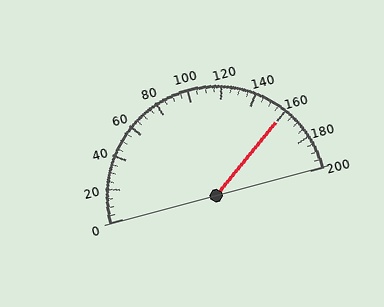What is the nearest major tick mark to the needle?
The nearest major tick mark is 160.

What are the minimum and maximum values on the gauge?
The gauge ranges from 0 to 200.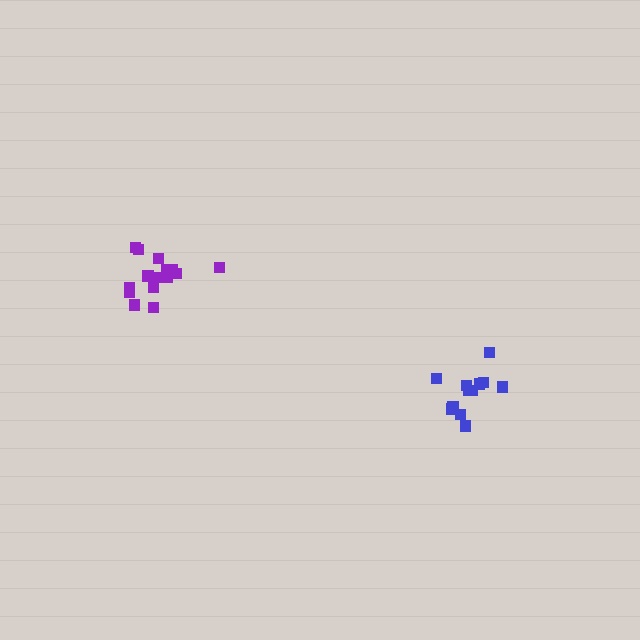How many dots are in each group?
Group 1: 15 dots, Group 2: 13 dots (28 total).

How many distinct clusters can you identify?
There are 2 distinct clusters.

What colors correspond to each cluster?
The clusters are colored: purple, blue.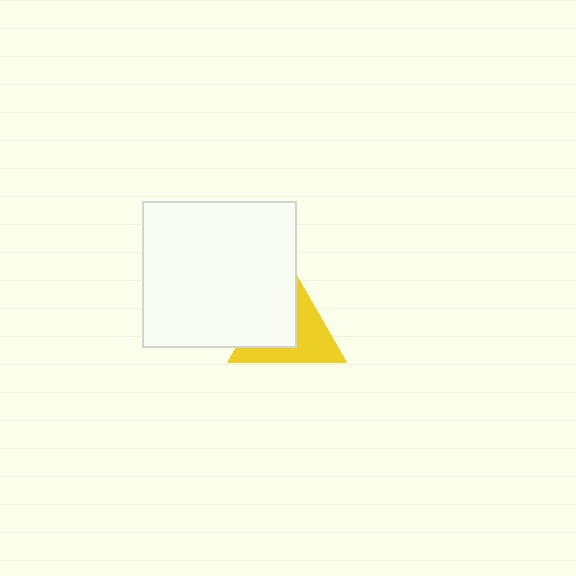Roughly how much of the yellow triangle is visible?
About half of it is visible (roughly 51%).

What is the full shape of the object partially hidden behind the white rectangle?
The partially hidden object is a yellow triangle.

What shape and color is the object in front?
The object in front is a white rectangle.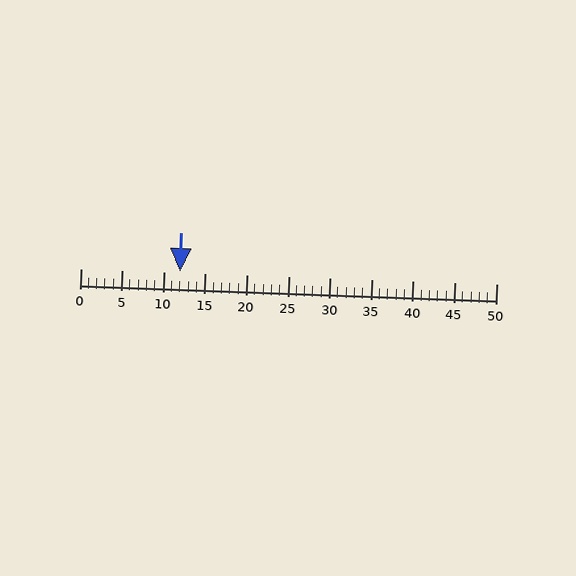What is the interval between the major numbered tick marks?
The major tick marks are spaced 5 units apart.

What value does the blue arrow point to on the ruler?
The blue arrow points to approximately 12.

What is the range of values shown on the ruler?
The ruler shows values from 0 to 50.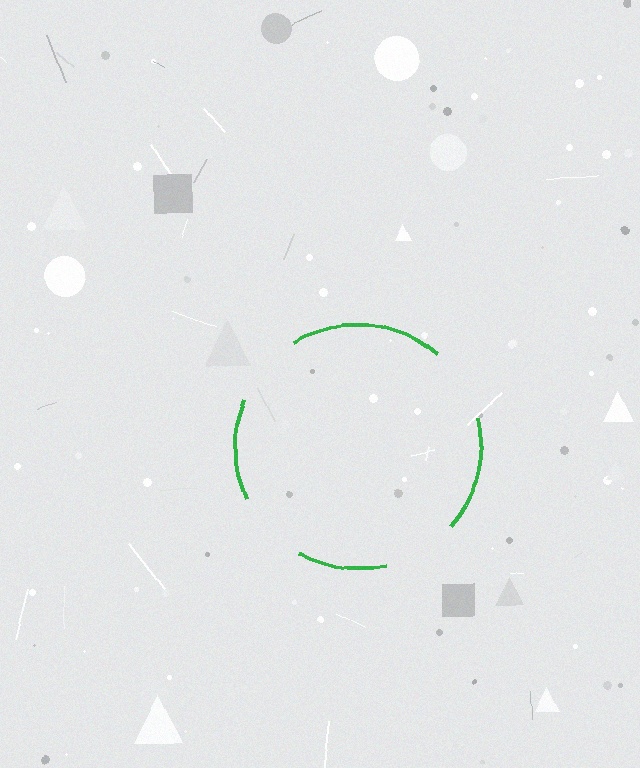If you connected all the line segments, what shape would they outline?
They would outline a circle.